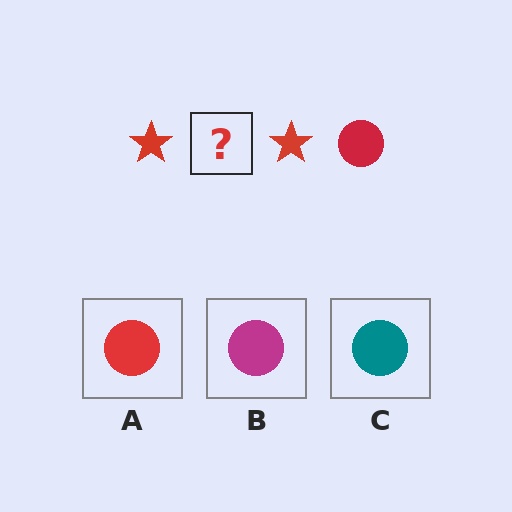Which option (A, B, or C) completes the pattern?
A.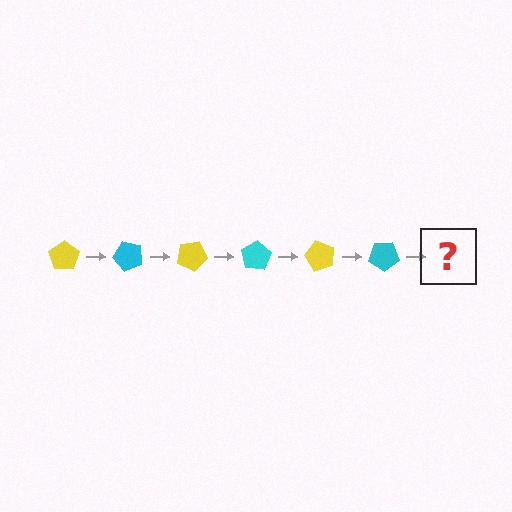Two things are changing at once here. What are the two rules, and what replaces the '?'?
The two rules are that it rotates 50 degrees each step and the color cycles through yellow and cyan. The '?' should be a yellow pentagon, rotated 300 degrees from the start.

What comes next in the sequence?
The next element should be a yellow pentagon, rotated 300 degrees from the start.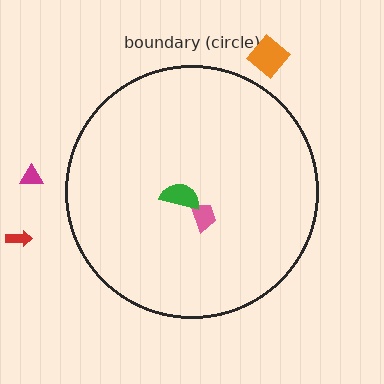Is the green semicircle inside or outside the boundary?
Inside.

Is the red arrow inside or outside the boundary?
Outside.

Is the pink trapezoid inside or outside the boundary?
Inside.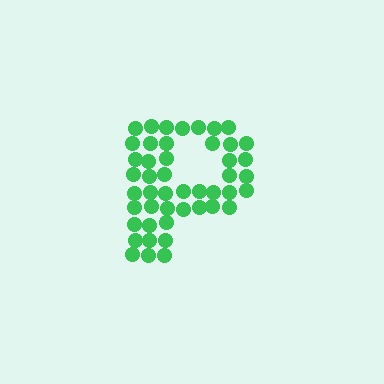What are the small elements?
The small elements are circles.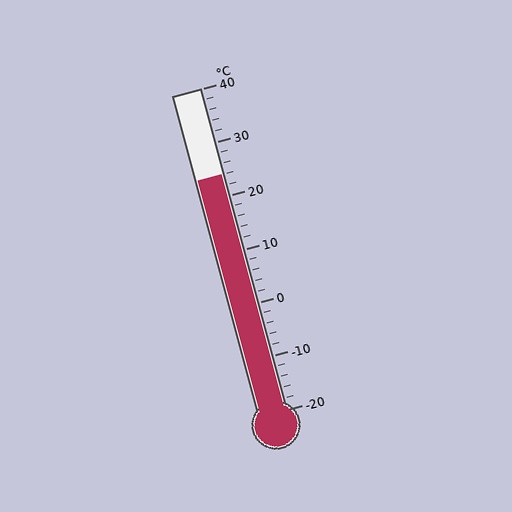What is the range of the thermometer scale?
The thermometer scale ranges from -20°C to 40°C.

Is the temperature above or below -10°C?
The temperature is above -10°C.